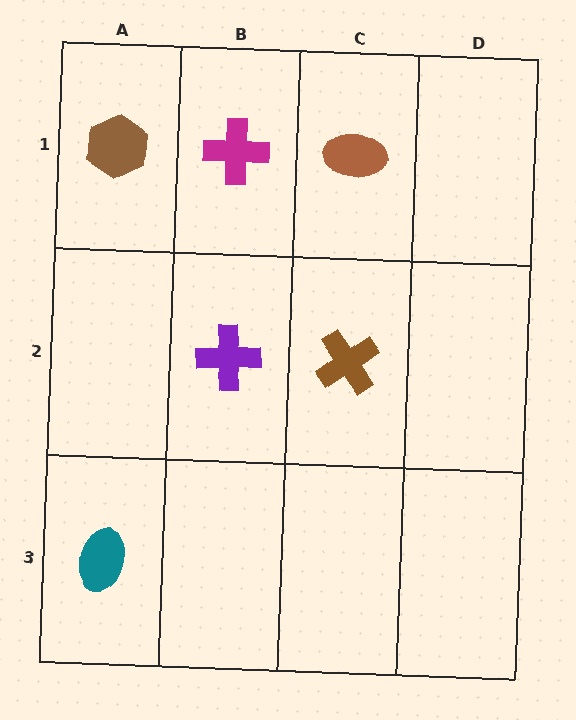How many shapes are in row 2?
2 shapes.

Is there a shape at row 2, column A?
No, that cell is empty.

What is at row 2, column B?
A purple cross.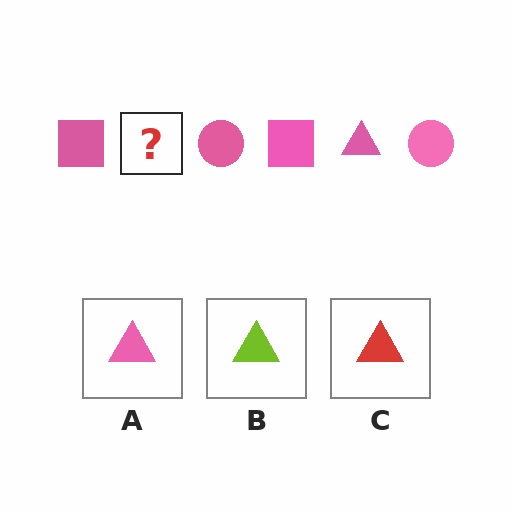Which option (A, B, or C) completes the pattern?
A.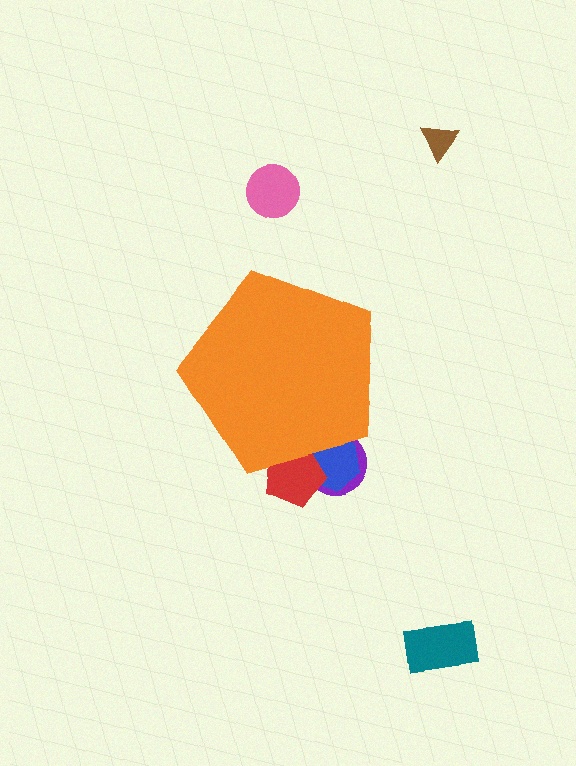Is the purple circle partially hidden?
Yes, the purple circle is partially hidden behind the orange pentagon.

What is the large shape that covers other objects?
An orange pentagon.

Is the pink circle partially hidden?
No, the pink circle is fully visible.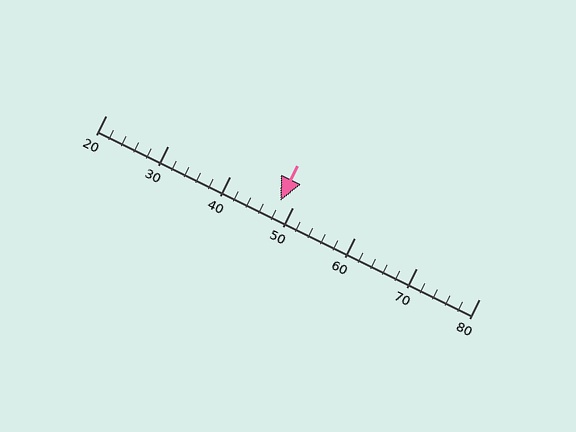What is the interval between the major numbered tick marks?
The major tick marks are spaced 10 units apart.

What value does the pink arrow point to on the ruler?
The pink arrow points to approximately 48.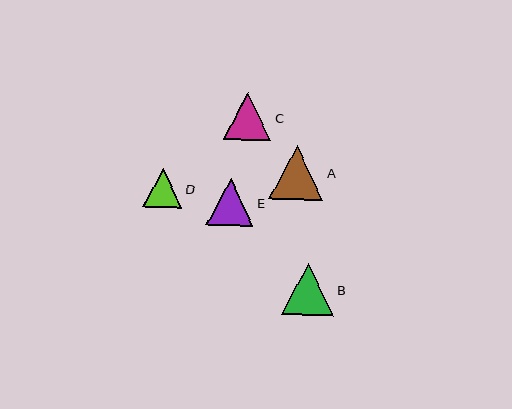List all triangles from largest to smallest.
From largest to smallest: A, B, C, E, D.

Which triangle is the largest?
Triangle A is the largest with a size of approximately 54 pixels.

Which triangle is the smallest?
Triangle D is the smallest with a size of approximately 39 pixels.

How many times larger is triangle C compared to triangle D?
Triangle C is approximately 1.2 times the size of triangle D.